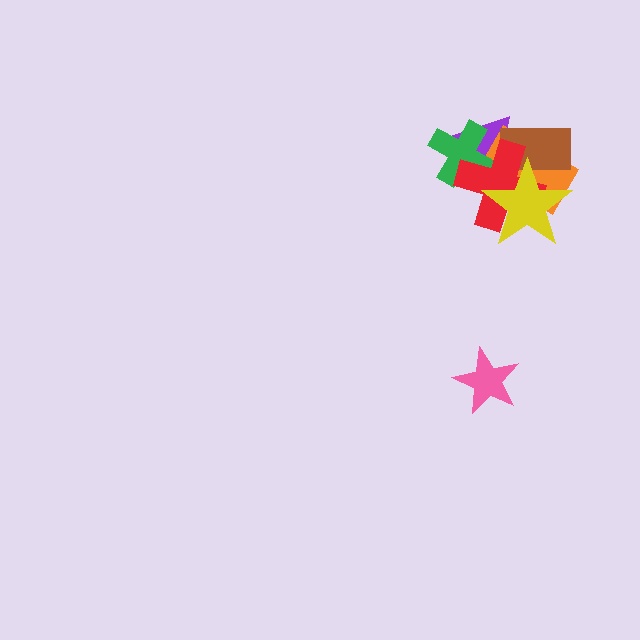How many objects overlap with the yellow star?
4 objects overlap with the yellow star.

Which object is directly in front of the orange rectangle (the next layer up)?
The brown rectangle is directly in front of the orange rectangle.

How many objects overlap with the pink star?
0 objects overlap with the pink star.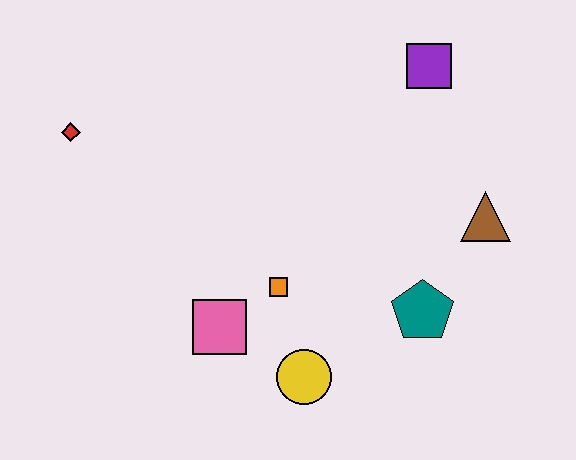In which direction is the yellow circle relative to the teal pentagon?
The yellow circle is to the left of the teal pentagon.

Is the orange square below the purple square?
Yes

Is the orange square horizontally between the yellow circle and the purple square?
No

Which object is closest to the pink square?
The orange square is closest to the pink square.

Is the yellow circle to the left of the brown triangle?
Yes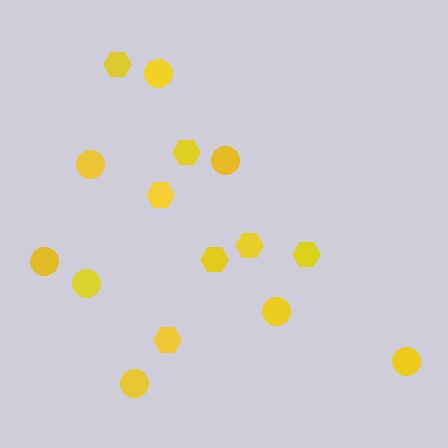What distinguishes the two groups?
There are 2 groups: one group of circles (8) and one group of hexagons (7).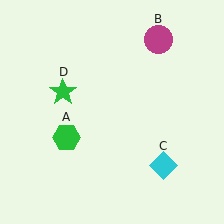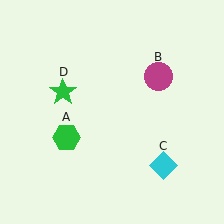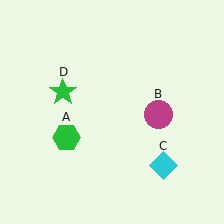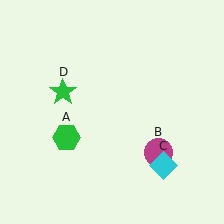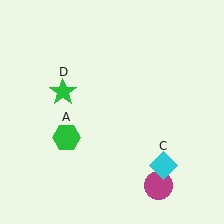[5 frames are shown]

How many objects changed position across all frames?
1 object changed position: magenta circle (object B).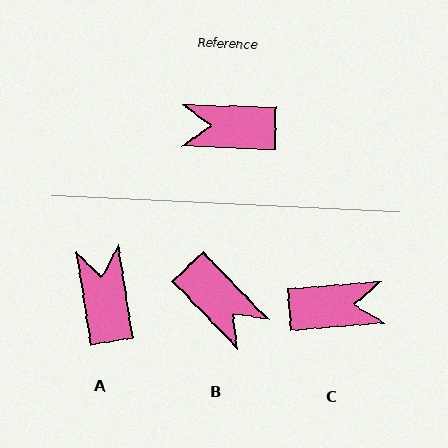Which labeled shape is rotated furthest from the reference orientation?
C, about 174 degrees away.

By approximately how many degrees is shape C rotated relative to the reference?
Approximately 174 degrees clockwise.